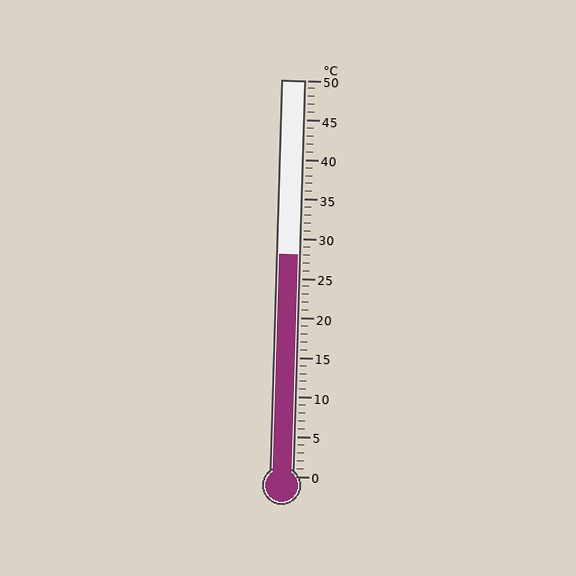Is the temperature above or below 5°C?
The temperature is above 5°C.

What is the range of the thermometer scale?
The thermometer scale ranges from 0°C to 50°C.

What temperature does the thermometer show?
The thermometer shows approximately 28°C.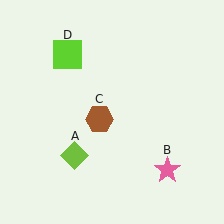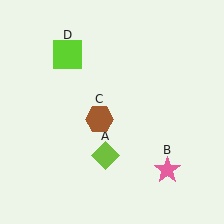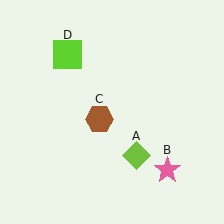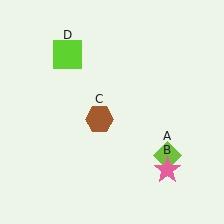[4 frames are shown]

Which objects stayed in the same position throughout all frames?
Pink star (object B) and brown hexagon (object C) and lime square (object D) remained stationary.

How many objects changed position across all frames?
1 object changed position: lime diamond (object A).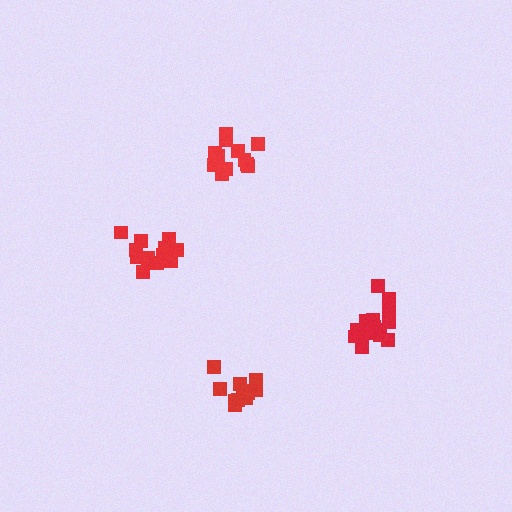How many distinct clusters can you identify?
There are 4 distinct clusters.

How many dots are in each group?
Group 1: 17 dots, Group 2: 12 dots, Group 3: 12 dots, Group 4: 13 dots (54 total).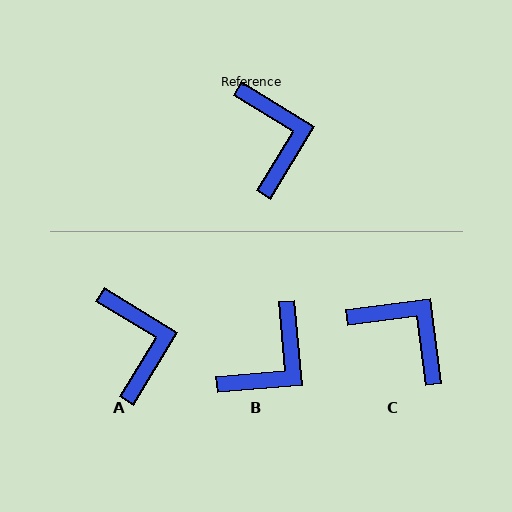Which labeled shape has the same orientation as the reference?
A.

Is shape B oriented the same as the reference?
No, it is off by about 54 degrees.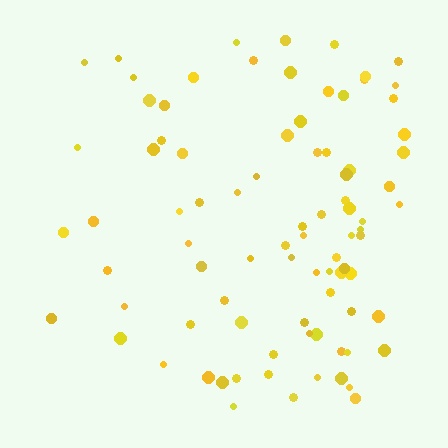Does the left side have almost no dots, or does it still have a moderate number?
Still a moderate number, just noticeably fewer than the right.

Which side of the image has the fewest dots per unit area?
The left.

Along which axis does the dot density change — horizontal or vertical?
Horizontal.